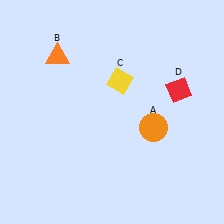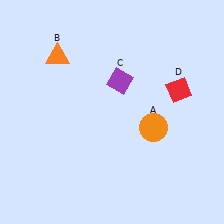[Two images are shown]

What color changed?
The diamond (C) changed from yellow in Image 1 to purple in Image 2.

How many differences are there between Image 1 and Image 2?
There is 1 difference between the two images.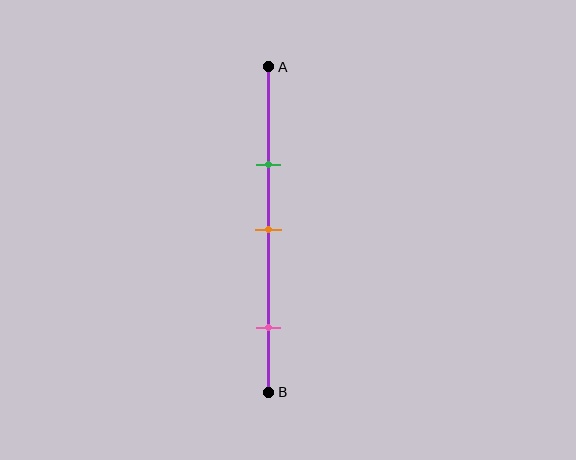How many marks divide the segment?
There are 3 marks dividing the segment.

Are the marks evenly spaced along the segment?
No, the marks are not evenly spaced.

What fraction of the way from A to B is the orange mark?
The orange mark is approximately 50% (0.5) of the way from A to B.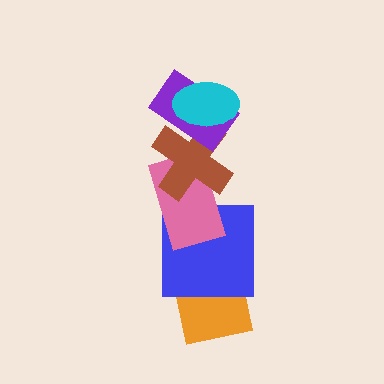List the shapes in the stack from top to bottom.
From top to bottom: the cyan ellipse, the purple rectangle, the brown cross, the pink rectangle, the blue square, the orange square.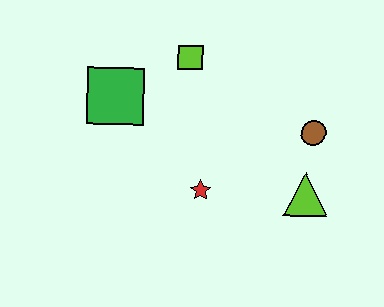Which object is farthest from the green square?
The lime triangle is farthest from the green square.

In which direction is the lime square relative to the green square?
The lime square is to the right of the green square.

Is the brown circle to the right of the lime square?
Yes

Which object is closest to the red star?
The lime triangle is closest to the red star.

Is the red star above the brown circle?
No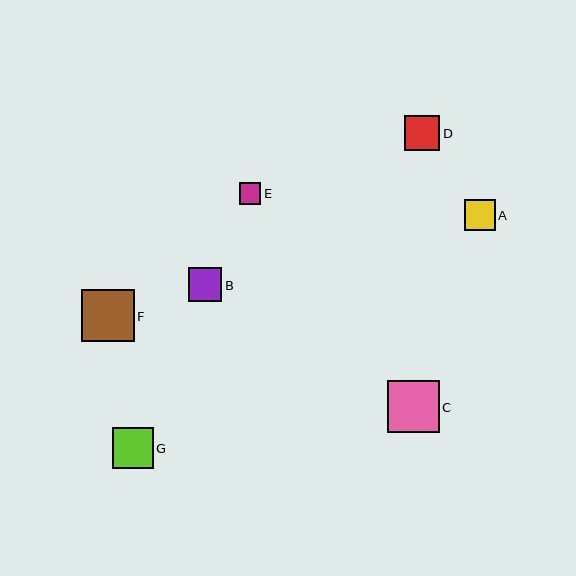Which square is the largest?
Square F is the largest with a size of approximately 53 pixels.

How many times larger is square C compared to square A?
Square C is approximately 1.7 times the size of square A.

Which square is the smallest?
Square E is the smallest with a size of approximately 22 pixels.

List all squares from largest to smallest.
From largest to smallest: F, C, G, D, B, A, E.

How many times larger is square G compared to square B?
Square G is approximately 1.2 times the size of square B.